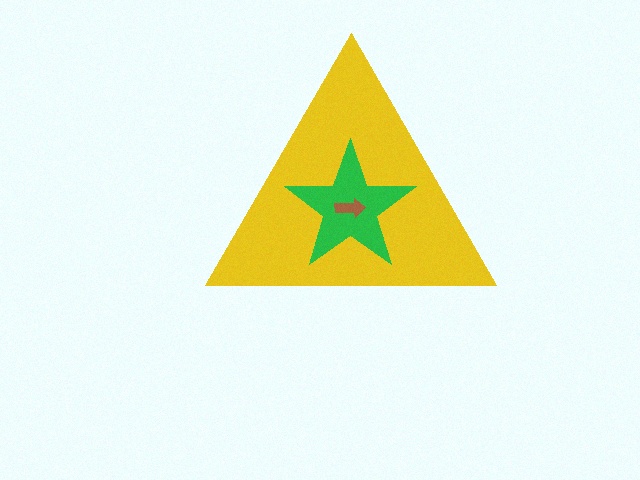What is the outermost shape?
The yellow triangle.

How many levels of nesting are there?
3.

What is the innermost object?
The brown arrow.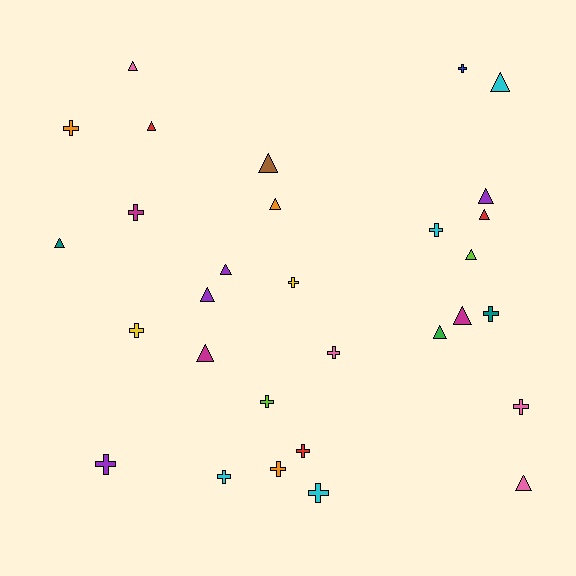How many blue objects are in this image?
There is 1 blue object.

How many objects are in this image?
There are 30 objects.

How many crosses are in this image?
There are 15 crosses.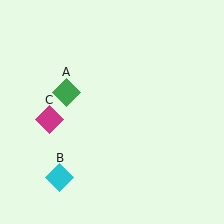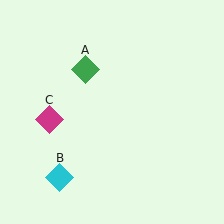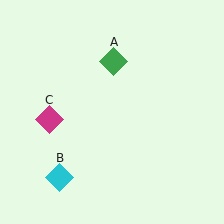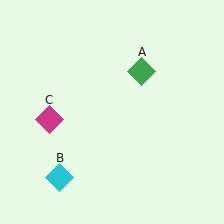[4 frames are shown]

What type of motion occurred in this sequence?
The green diamond (object A) rotated clockwise around the center of the scene.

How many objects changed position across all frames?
1 object changed position: green diamond (object A).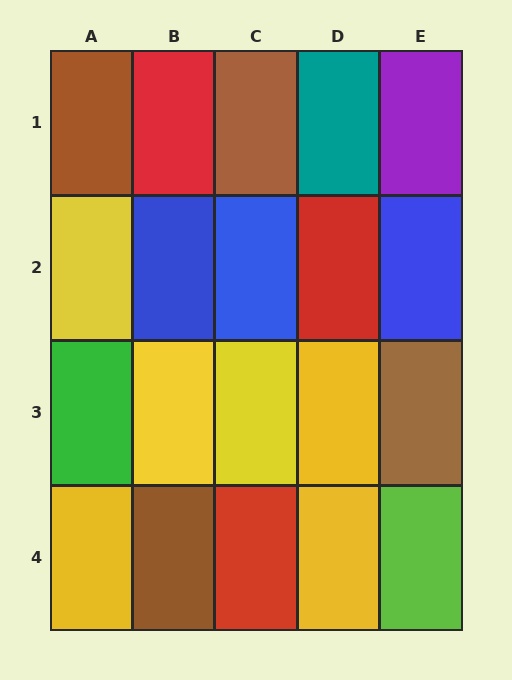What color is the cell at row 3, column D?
Yellow.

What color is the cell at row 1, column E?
Purple.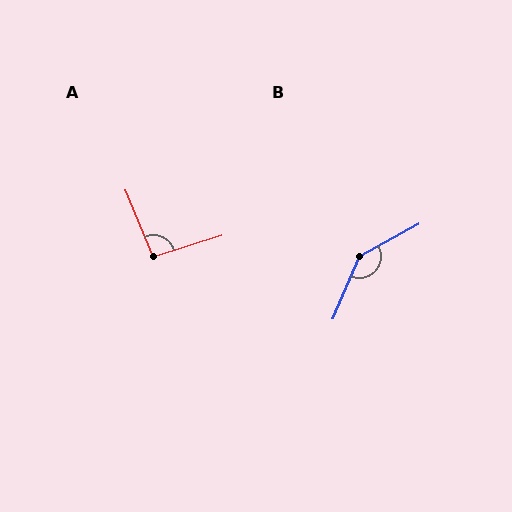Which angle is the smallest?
A, at approximately 95 degrees.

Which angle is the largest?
B, at approximately 141 degrees.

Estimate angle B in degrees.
Approximately 141 degrees.